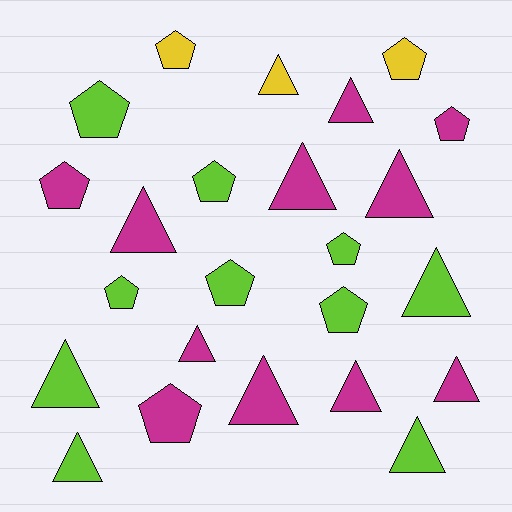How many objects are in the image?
There are 24 objects.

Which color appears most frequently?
Magenta, with 11 objects.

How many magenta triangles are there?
There are 8 magenta triangles.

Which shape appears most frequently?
Triangle, with 13 objects.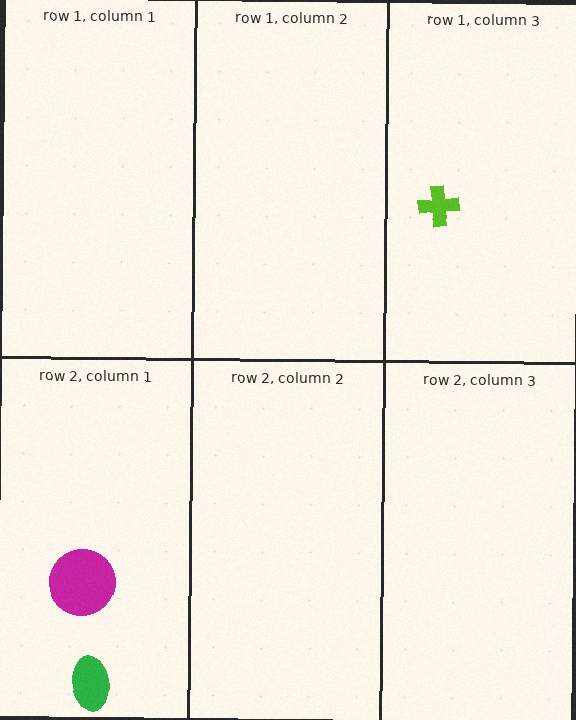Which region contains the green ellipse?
The row 2, column 1 region.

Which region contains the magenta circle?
The row 2, column 1 region.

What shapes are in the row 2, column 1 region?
The magenta circle, the green ellipse.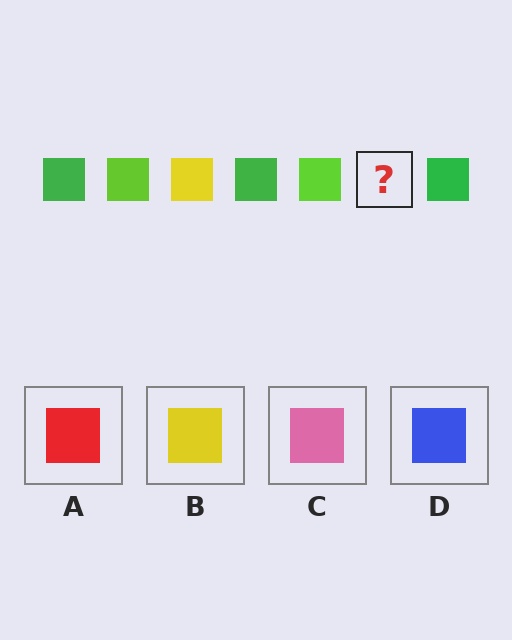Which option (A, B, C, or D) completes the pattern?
B.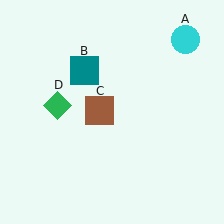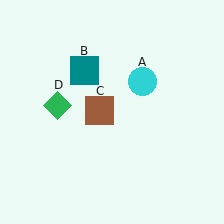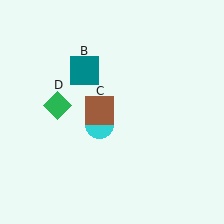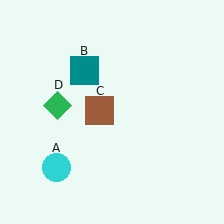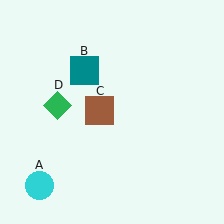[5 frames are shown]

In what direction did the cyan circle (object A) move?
The cyan circle (object A) moved down and to the left.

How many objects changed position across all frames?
1 object changed position: cyan circle (object A).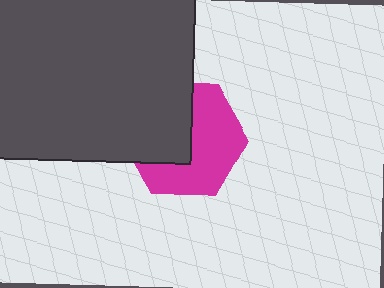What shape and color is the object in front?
The object in front is a dark gray square.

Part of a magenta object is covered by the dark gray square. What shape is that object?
It is a hexagon.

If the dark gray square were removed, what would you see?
You would see the complete magenta hexagon.